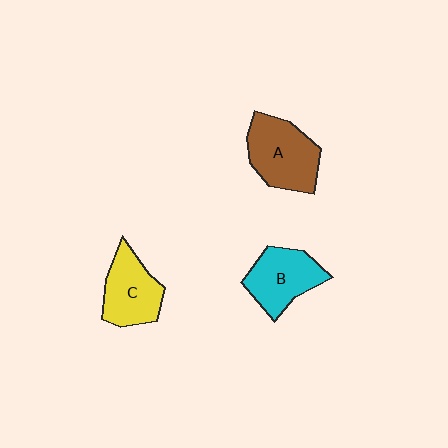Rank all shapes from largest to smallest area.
From largest to smallest: A (brown), B (cyan), C (yellow).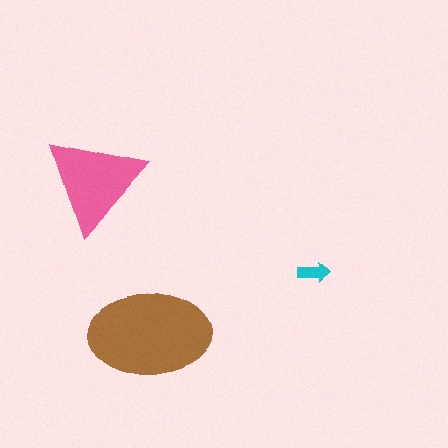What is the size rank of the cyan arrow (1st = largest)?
3rd.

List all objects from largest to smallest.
The brown ellipse, the pink triangle, the cyan arrow.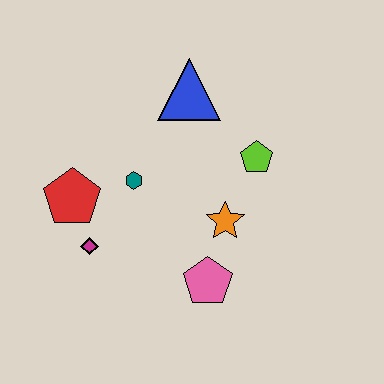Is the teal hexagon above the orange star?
Yes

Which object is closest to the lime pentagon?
The orange star is closest to the lime pentagon.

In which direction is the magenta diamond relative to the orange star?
The magenta diamond is to the left of the orange star.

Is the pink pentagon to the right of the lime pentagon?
No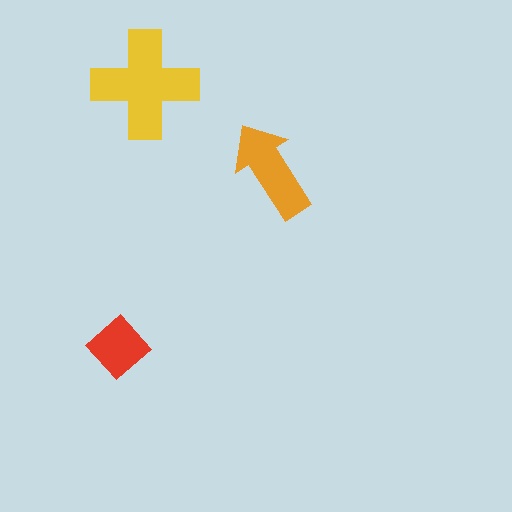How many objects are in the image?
There are 3 objects in the image.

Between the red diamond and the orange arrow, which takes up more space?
The orange arrow.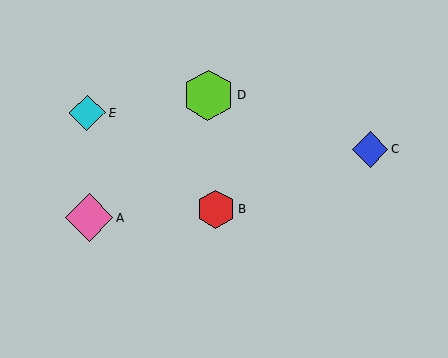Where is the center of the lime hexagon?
The center of the lime hexagon is at (208, 95).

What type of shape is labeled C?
Shape C is a blue diamond.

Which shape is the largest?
The lime hexagon (labeled D) is the largest.